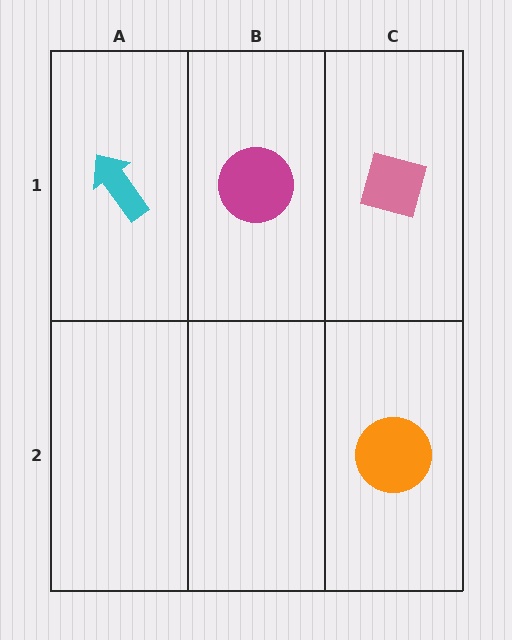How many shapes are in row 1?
3 shapes.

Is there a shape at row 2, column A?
No, that cell is empty.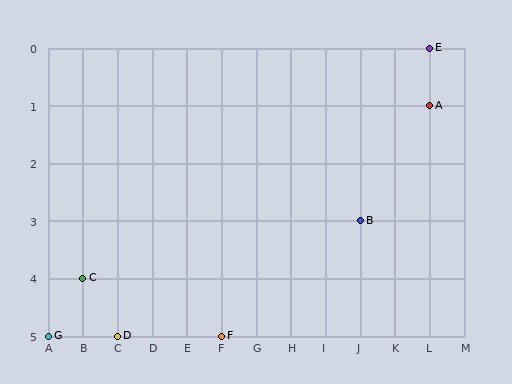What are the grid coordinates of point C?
Point C is at grid coordinates (B, 4).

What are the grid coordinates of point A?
Point A is at grid coordinates (L, 1).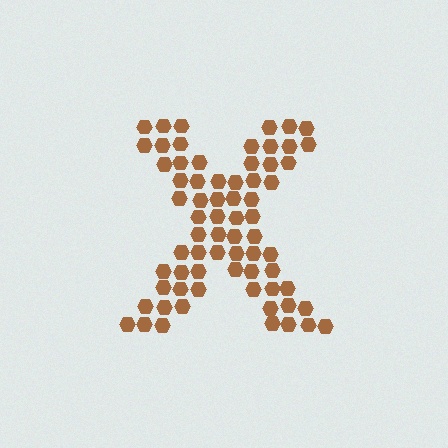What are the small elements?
The small elements are hexagons.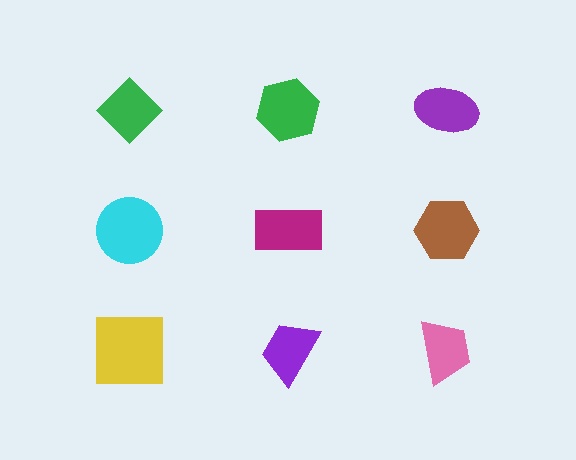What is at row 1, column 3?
A purple ellipse.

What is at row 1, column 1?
A green diamond.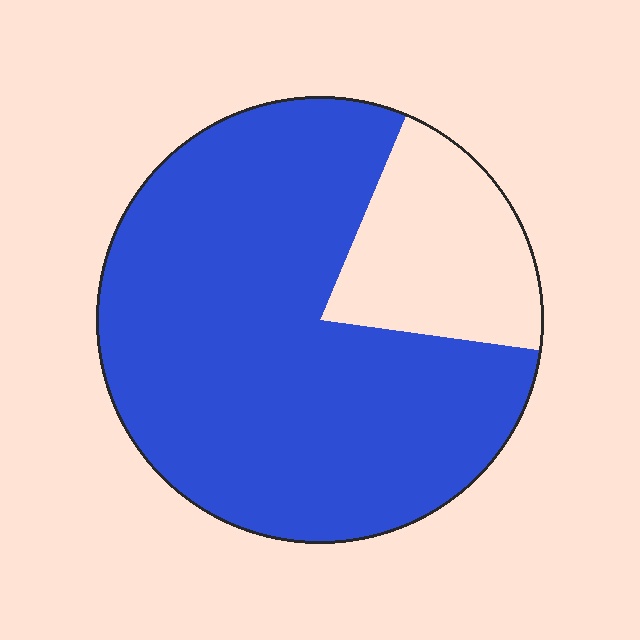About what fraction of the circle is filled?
About four fifths (4/5).